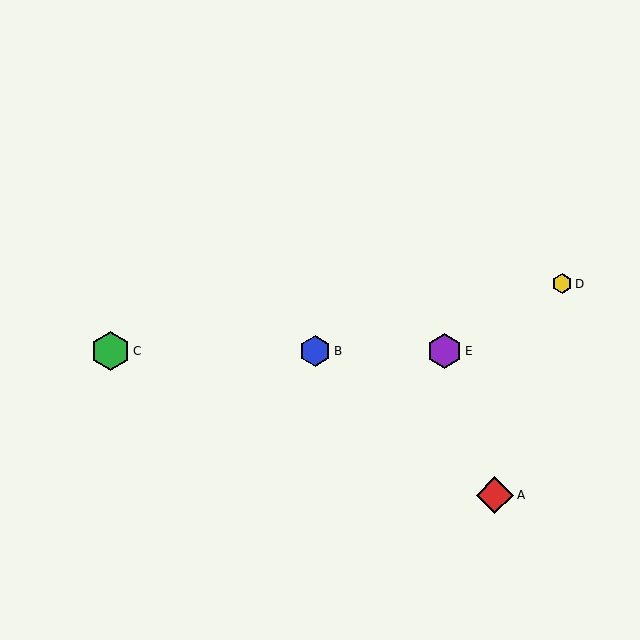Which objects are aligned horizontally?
Objects B, C, E are aligned horizontally.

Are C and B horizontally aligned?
Yes, both are at y≈351.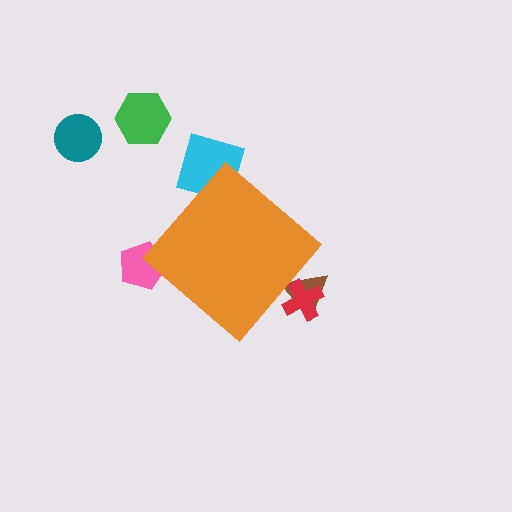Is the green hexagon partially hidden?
No, the green hexagon is fully visible.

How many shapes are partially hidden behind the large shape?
4 shapes are partially hidden.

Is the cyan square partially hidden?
Yes, the cyan square is partially hidden behind the orange diamond.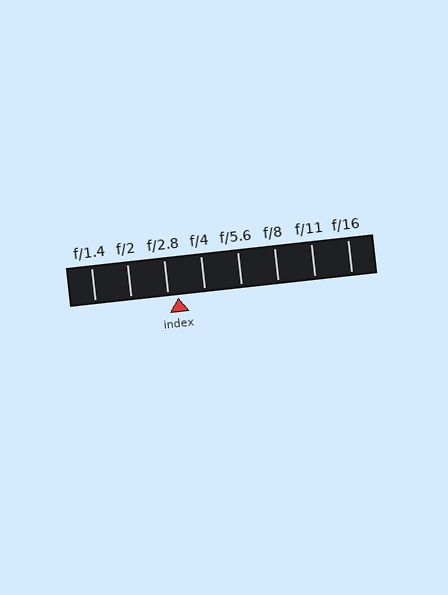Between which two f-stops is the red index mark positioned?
The index mark is between f/2.8 and f/4.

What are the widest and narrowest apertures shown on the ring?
The widest aperture shown is f/1.4 and the narrowest is f/16.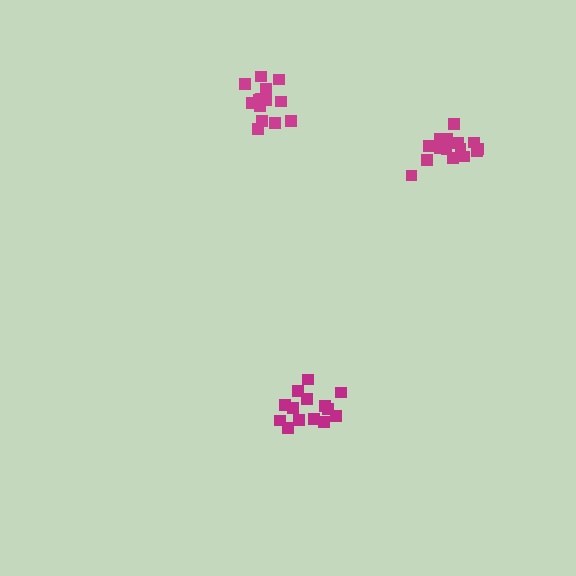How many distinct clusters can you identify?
There are 3 distinct clusters.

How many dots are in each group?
Group 1: 14 dots, Group 2: 14 dots, Group 3: 18 dots (46 total).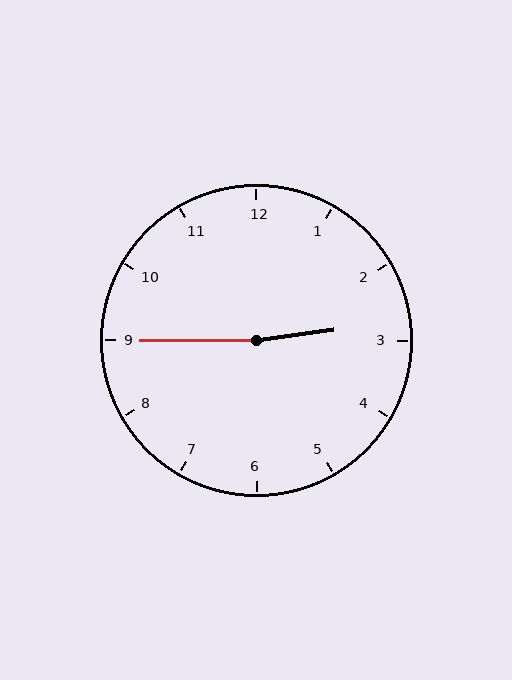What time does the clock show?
2:45.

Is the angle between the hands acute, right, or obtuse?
It is obtuse.